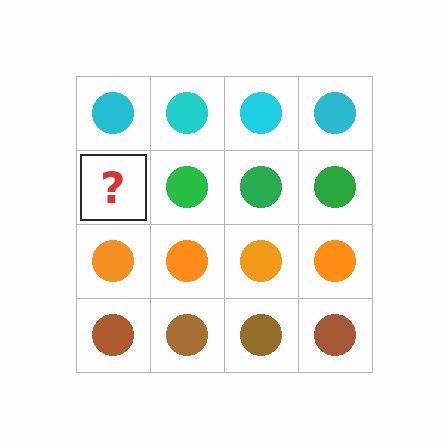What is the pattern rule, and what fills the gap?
The rule is that each row has a consistent color. The gap should be filled with a green circle.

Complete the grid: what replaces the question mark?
The question mark should be replaced with a green circle.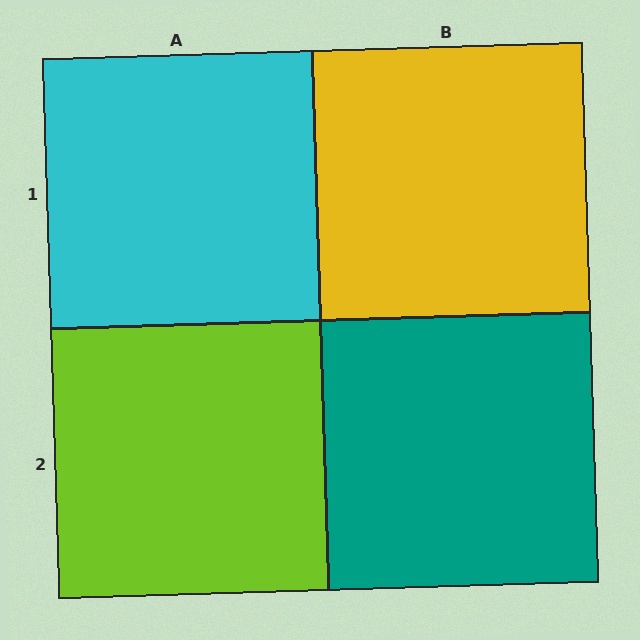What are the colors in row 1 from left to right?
Cyan, yellow.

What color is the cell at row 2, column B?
Teal.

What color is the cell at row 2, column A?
Lime.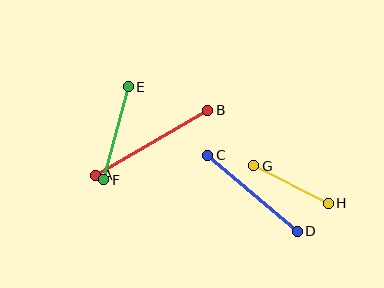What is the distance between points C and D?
The distance is approximately 117 pixels.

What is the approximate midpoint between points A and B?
The midpoint is at approximately (151, 143) pixels.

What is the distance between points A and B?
The distance is approximately 130 pixels.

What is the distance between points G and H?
The distance is approximately 84 pixels.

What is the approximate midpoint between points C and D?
The midpoint is at approximately (252, 193) pixels.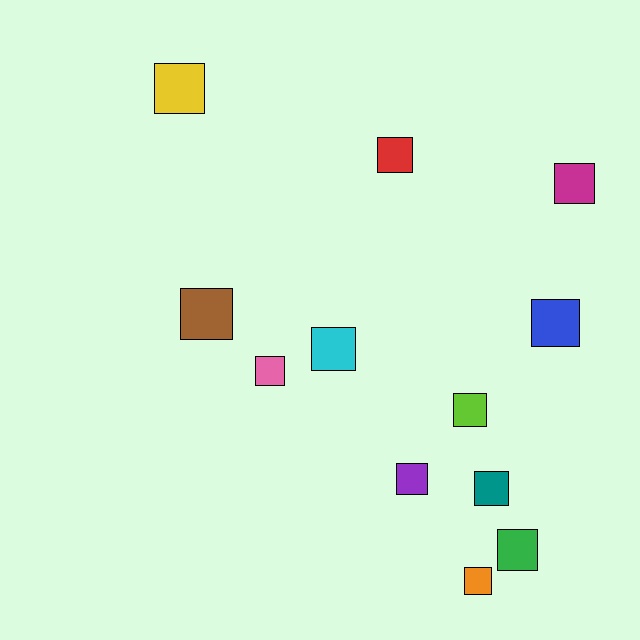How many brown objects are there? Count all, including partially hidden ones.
There is 1 brown object.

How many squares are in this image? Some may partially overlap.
There are 12 squares.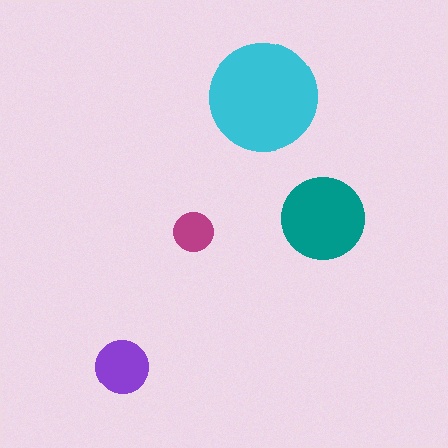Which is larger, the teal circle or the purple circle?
The teal one.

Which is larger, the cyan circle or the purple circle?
The cyan one.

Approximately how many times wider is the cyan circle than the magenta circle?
About 2.5 times wider.